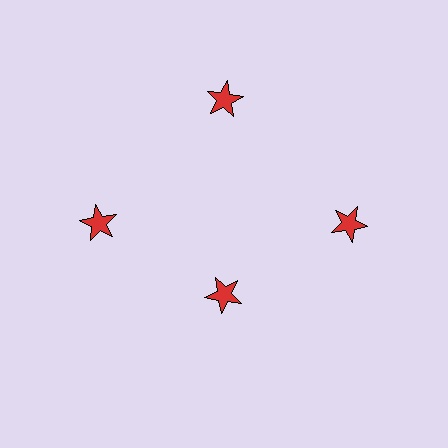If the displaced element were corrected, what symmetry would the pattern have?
It would have 4-fold rotational symmetry — the pattern would map onto itself every 90 degrees.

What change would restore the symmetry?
The symmetry would be restored by moving it outward, back onto the ring so that all 4 stars sit at equal angles and equal distance from the center.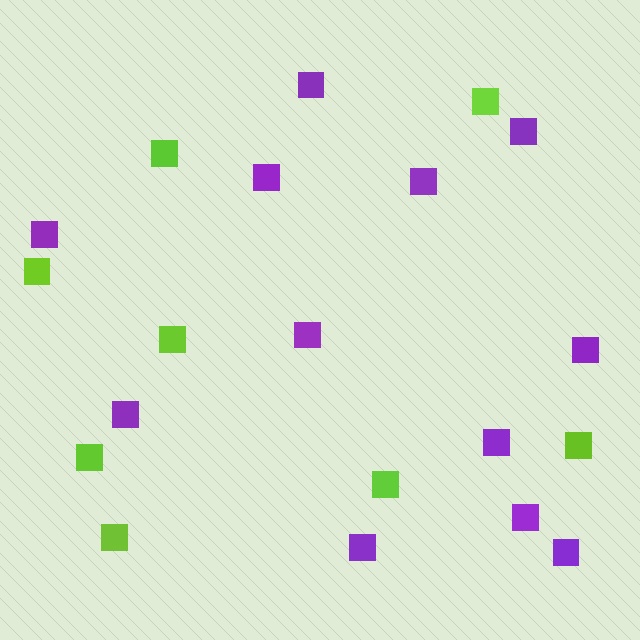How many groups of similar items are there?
There are 2 groups: one group of purple squares (12) and one group of lime squares (8).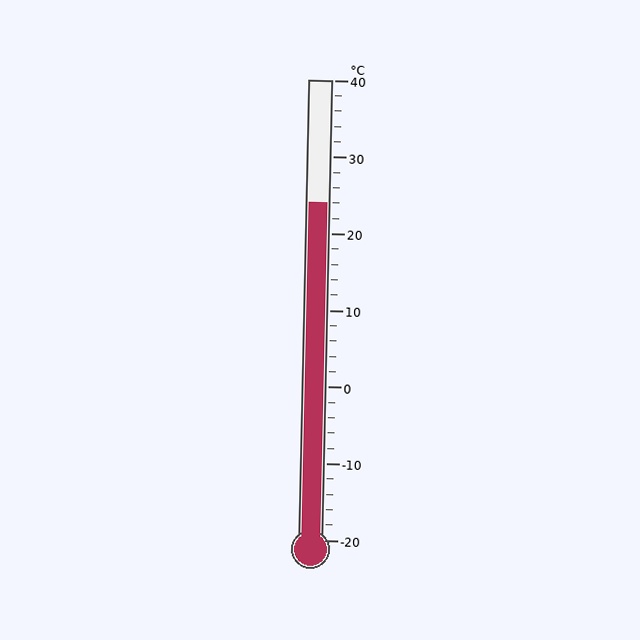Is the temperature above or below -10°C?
The temperature is above -10°C.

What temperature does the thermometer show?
The thermometer shows approximately 24°C.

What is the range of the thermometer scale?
The thermometer scale ranges from -20°C to 40°C.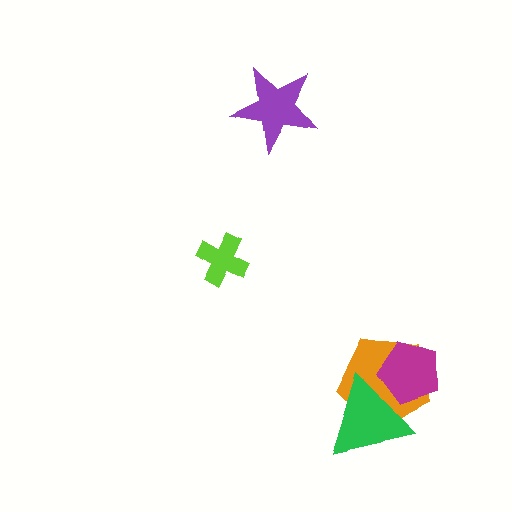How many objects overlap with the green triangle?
2 objects overlap with the green triangle.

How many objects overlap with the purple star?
0 objects overlap with the purple star.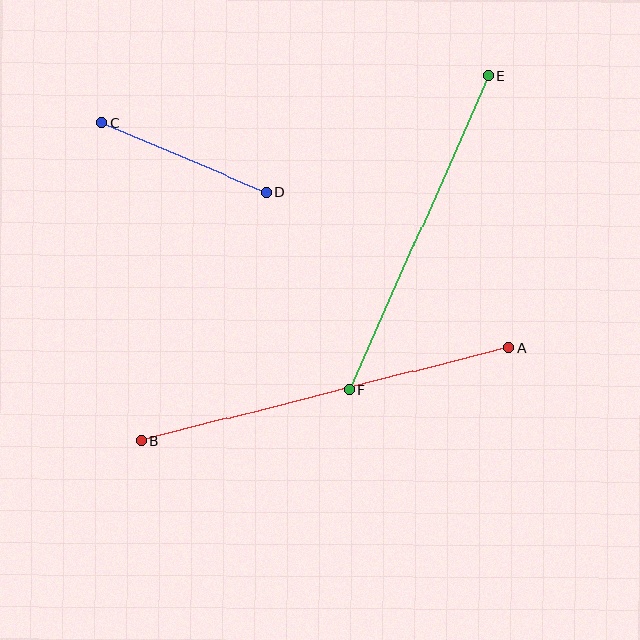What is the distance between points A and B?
The distance is approximately 379 pixels.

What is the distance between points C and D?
The distance is approximately 178 pixels.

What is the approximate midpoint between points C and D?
The midpoint is at approximately (184, 157) pixels.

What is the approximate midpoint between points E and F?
The midpoint is at approximately (419, 233) pixels.